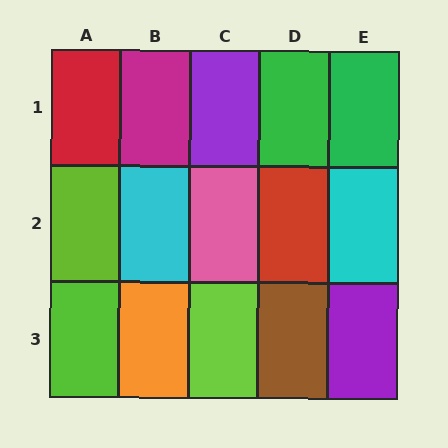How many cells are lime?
3 cells are lime.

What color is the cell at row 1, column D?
Green.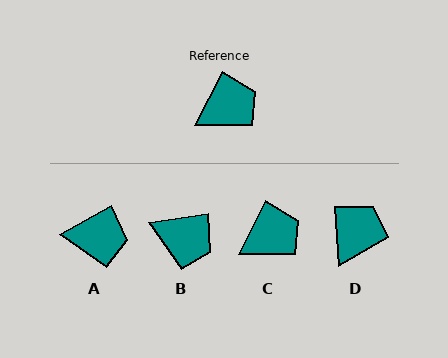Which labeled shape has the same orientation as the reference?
C.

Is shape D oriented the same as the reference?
No, it is off by about 31 degrees.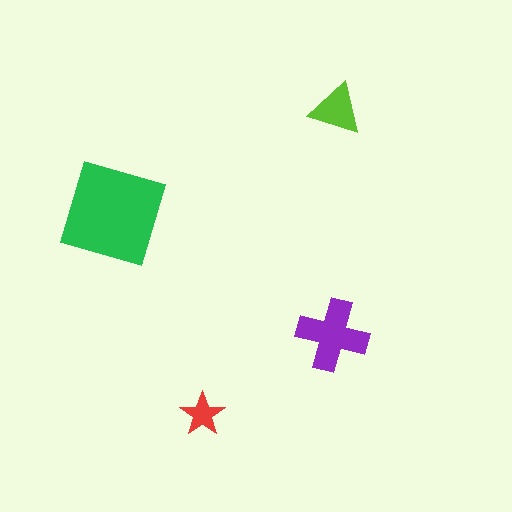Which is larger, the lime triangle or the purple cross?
The purple cross.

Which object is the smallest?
The red star.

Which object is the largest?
The green diamond.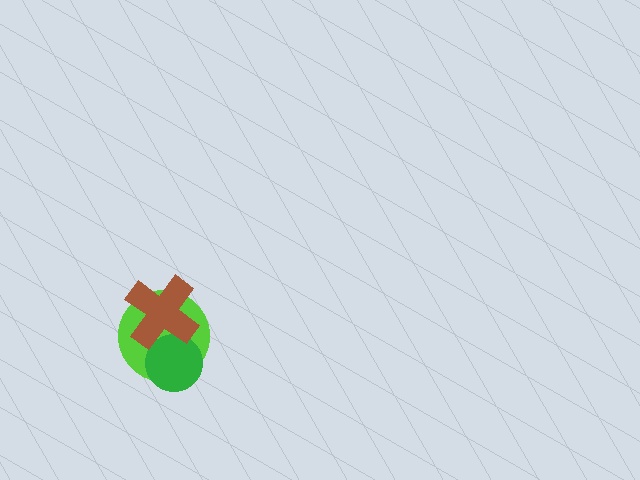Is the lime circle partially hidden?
Yes, it is partially covered by another shape.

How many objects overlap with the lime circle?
2 objects overlap with the lime circle.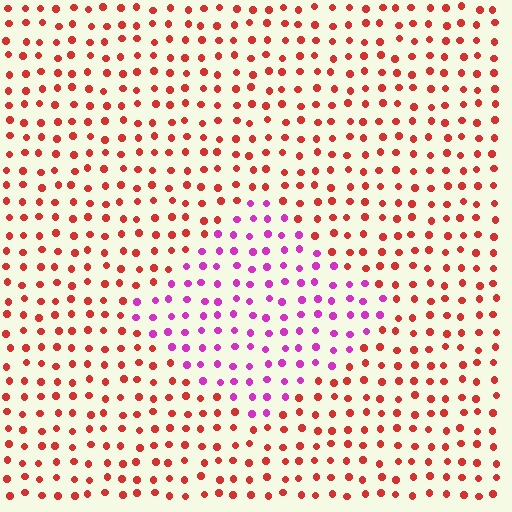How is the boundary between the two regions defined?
The boundary is defined purely by a slight shift in hue (about 55 degrees). Spacing, size, and orientation are identical on both sides.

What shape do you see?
I see a diamond.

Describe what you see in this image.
The image is filled with small red elements in a uniform arrangement. A diamond-shaped region is visible where the elements are tinted to a slightly different hue, forming a subtle color boundary.